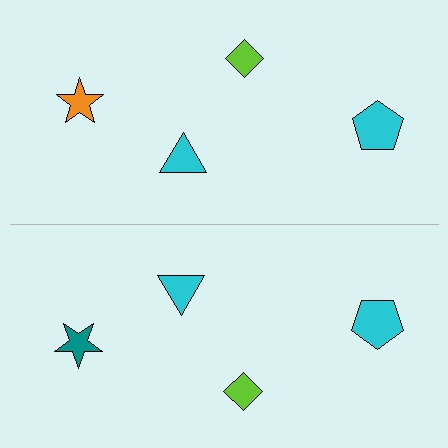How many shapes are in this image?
There are 8 shapes in this image.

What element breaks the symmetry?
The teal star on the bottom side breaks the symmetry — its mirror counterpart is orange.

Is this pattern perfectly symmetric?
No, the pattern is not perfectly symmetric. The teal star on the bottom side breaks the symmetry — its mirror counterpart is orange.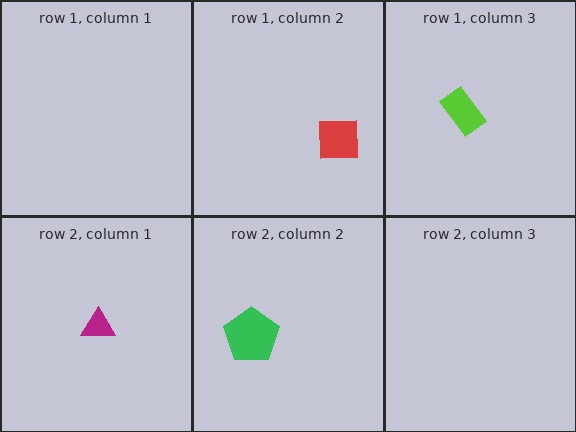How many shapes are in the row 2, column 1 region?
1.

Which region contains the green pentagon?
The row 2, column 2 region.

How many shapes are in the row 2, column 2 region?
1.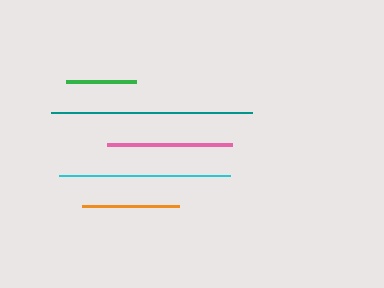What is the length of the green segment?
The green segment is approximately 70 pixels long.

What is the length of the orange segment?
The orange segment is approximately 97 pixels long.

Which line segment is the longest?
The teal line is the longest at approximately 201 pixels.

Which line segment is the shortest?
The green line is the shortest at approximately 70 pixels.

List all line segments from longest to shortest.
From longest to shortest: teal, cyan, pink, orange, green.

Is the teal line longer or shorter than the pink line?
The teal line is longer than the pink line.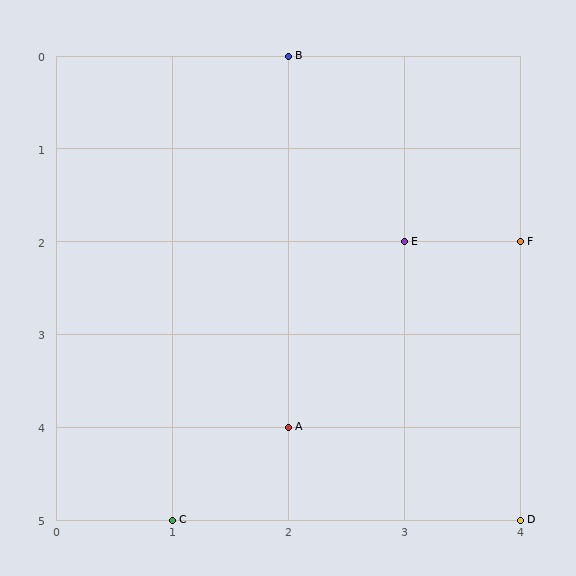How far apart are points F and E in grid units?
Points F and E are 1 column apart.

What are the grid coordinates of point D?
Point D is at grid coordinates (4, 5).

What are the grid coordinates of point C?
Point C is at grid coordinates (1, 5).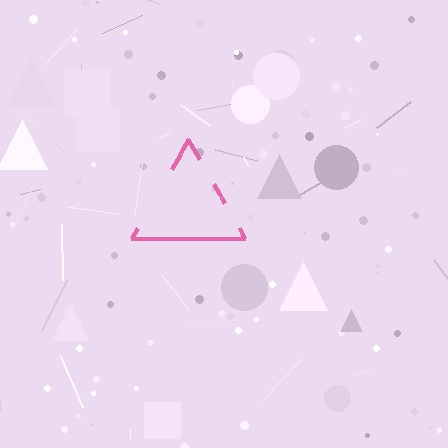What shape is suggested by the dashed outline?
The dashed outline suggests a triangle.